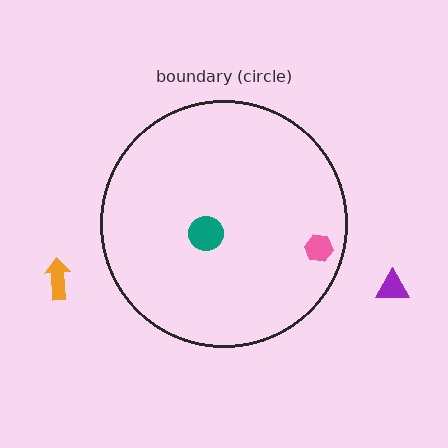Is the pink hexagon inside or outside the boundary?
Inside.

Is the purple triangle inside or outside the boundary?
Outside.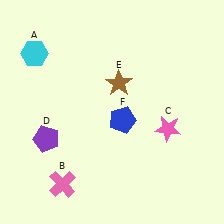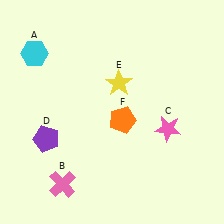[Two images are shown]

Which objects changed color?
E changed from brown to yellow. F changed from blue to orange.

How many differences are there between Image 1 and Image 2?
There are 2 differences between the two images.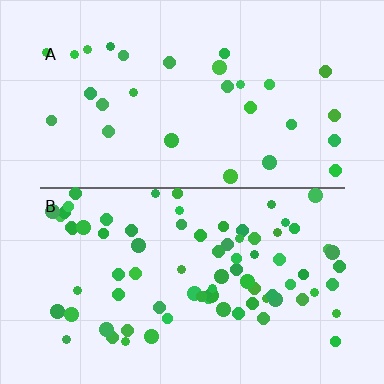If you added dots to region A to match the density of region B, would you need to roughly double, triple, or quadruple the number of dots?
Approximately triple.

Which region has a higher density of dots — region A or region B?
B (the bottom).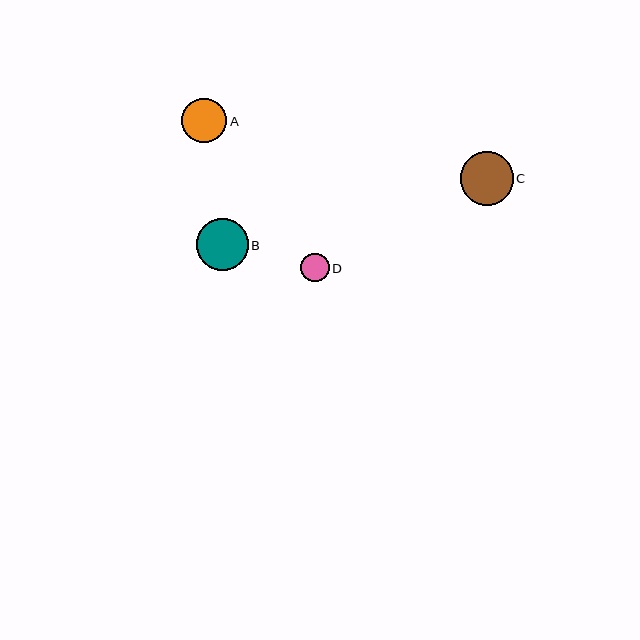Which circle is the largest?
Circle C is the largest with a size of approximately 53 pixels.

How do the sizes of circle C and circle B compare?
Circle C and circle B are approximately the same size.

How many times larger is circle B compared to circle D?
Circle B is approximately 1.8 times the size of circle D.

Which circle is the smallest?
Circle D is the smallest with a size of approximately 28 pixels.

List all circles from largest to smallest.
From largest to smallest: C, B, A, D.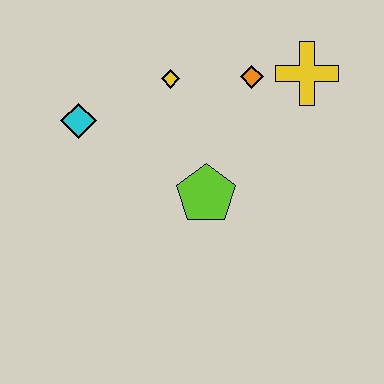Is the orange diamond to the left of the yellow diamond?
No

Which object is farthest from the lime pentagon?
The yellow cross is farthest from the lime pentagon.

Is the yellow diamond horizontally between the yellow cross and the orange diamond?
No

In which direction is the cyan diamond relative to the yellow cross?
The cyan diamond is to the left of the yellow cross.